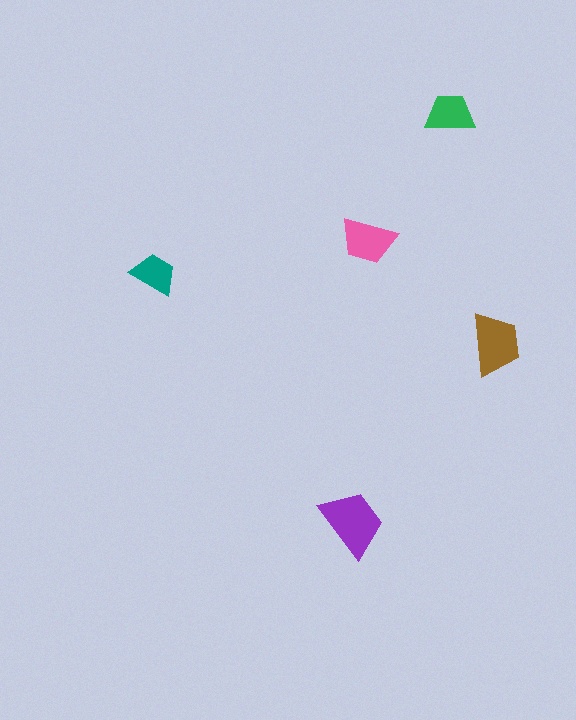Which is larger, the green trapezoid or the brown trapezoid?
The brown one.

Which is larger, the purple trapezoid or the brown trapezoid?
The purple one.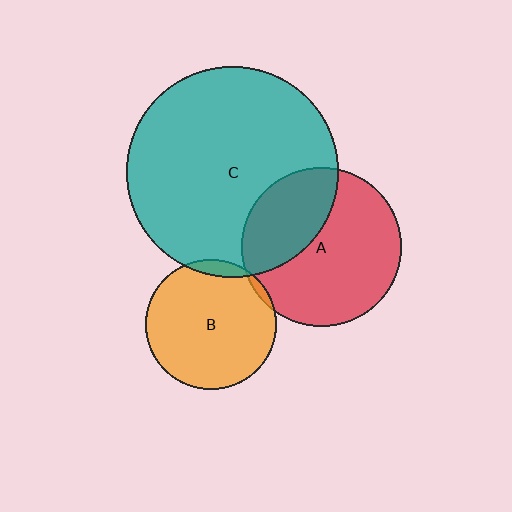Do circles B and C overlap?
Yes.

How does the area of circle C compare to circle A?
Approximately 1.8 times.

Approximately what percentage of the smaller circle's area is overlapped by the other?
Approximately 5%.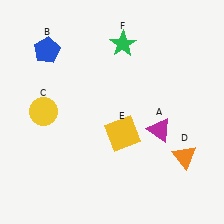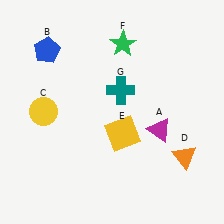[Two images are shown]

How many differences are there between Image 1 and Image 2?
There is 1 difference between the two images.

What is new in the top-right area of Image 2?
A teal cross (G) was added in the top-right area of Image 2.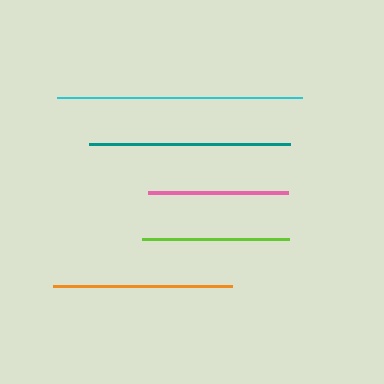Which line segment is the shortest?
The pink line is the shortest at approximately 139 pixels.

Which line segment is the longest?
The cyan line is the longest at approximately 245 pixels.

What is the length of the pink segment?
The pink segment is approximately 139 pixels long.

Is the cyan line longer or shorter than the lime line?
The cyan line is longer than the lime line.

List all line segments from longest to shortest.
From longest to shortest: cyan, teal, orange, lime, pink.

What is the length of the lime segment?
The lime segment is approximately 147 pixels long.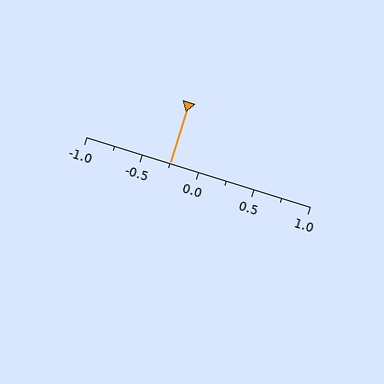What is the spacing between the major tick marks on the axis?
The major ticks are spaced 0.5 apart.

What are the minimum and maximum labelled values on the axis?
The axis runs from -1.0 to 1.0.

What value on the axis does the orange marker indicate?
The marker indicates approximately -0.25.